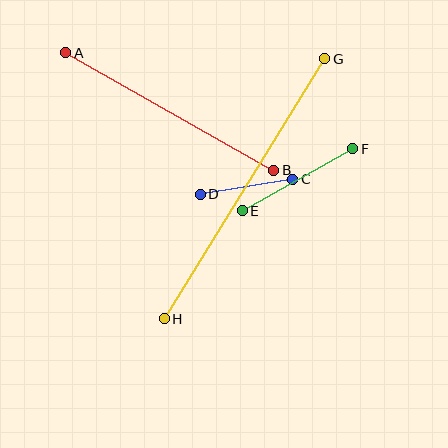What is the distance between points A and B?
The distance is approximately 239 pixels.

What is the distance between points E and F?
The distance is approximately 127 pixels.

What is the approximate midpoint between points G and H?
The midpoint is at approximately (244, 189) pixels.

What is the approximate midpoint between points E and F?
The midpoint is at approximately (297, 180) pixels.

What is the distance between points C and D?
The distance is approximately 94 pixels.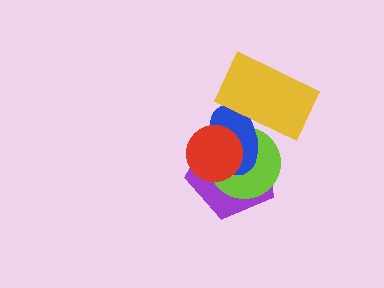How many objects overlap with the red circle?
3 objects overlap with the red circle.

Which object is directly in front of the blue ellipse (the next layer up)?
The red circle is directly in front of the blue ellipse.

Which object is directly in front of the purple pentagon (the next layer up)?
The lime circle is directly in front of the purple pentagon.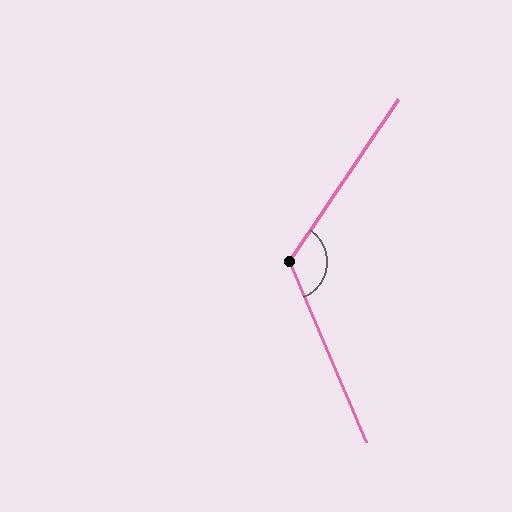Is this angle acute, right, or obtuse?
It is obtuse.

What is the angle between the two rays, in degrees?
Approximately 123 degrees.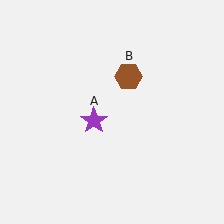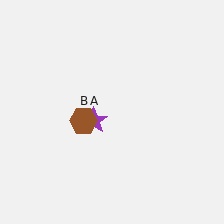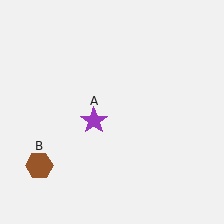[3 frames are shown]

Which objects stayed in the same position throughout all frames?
Purple star (object A) remained stationary.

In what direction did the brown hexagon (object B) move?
The brown hexagon (object B) moved down and to the left.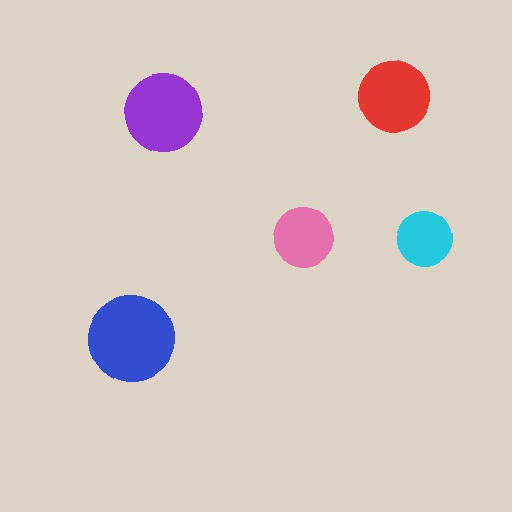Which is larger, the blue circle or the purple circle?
The blue one.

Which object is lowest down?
The blue circle is bottommost.